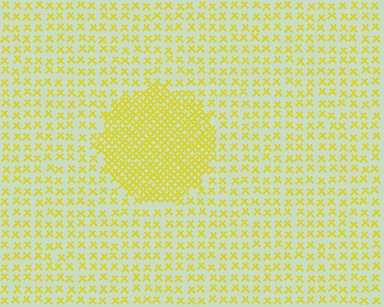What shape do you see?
I see a circle.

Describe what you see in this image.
The image contains small yellow elements arranged at two different densities. A circle-shaped region is visible where the elements are more densely packed than the surrounding area.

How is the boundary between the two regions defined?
The boundary is defined by a change in element density (approximately 2.4x ratio). All elements are the same color, size, and shape.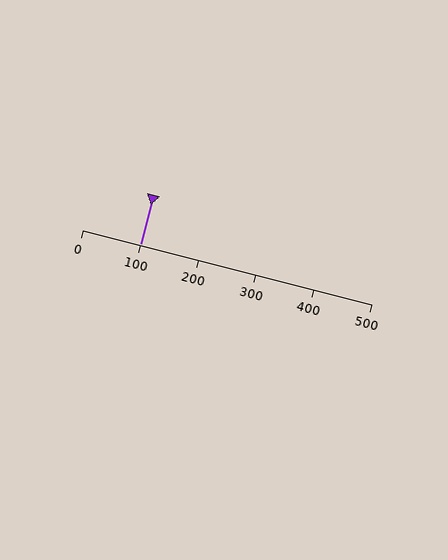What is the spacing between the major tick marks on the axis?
The major ticks are spaced 100 apart.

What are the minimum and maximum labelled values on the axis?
The axis runs from 0 to 500.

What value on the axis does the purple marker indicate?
The marker indicates approximately 100.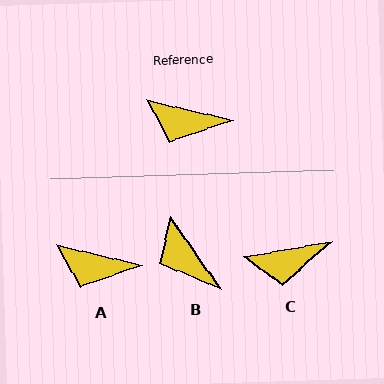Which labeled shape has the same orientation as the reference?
A.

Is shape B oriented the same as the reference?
No, it is off by about 41 degrees.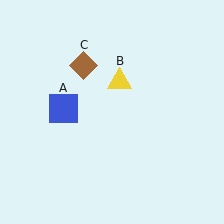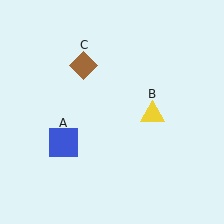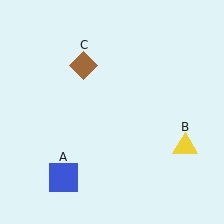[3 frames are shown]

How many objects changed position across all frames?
2 objects changed position: blue square (object A), yellow triangle (object B).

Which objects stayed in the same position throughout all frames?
Brown diamond (object C) remained stationary.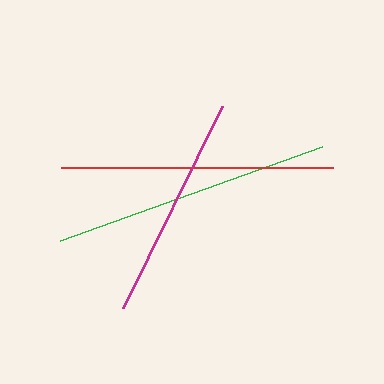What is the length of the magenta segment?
The magenta segment is approximately 225 pixels long.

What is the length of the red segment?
The red segment is approximately 272 pixels long.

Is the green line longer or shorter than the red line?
The green line is longer than the red line.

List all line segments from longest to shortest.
From longest to shortest: green, red, magenta.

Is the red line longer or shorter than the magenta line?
The red line is longer than the magenta line.